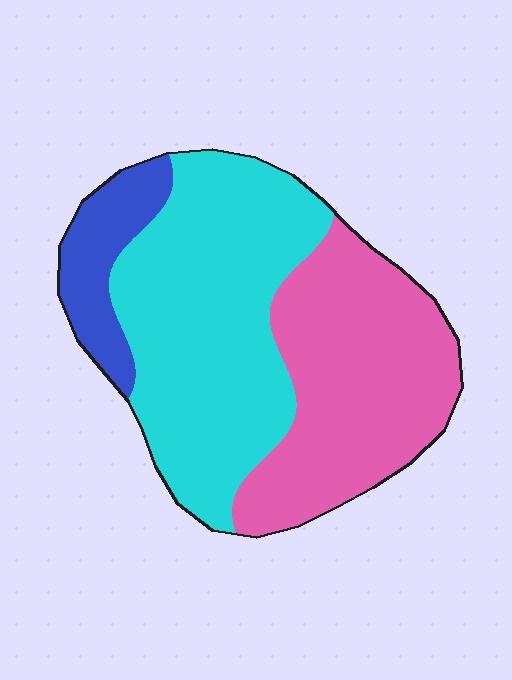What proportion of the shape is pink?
Pink covers 39% of the shape.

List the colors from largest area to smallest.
From largest to smallest: cyan, pink, blue.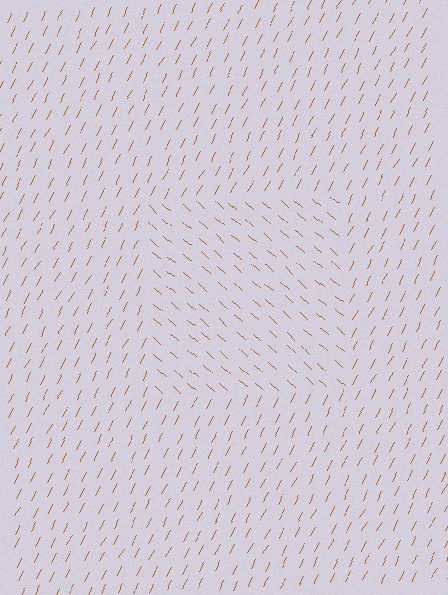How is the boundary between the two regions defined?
The boundary is defined purely by a change in line orientation (approximately 77 degrees difference). All lines are the same color and thickness.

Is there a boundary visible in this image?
Yes, there is a texture boundary formed by a change in line orientation.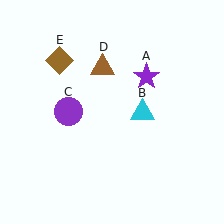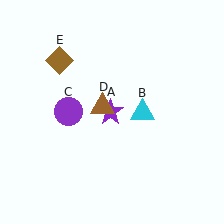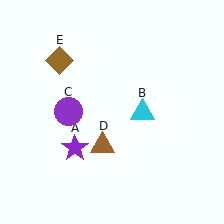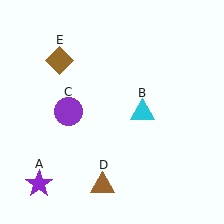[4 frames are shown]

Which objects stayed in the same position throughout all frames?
Cyan triangle (object B) and purple circle (object C) and brown diamond (object E) remained stationary.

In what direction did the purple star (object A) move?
The purple star (object A) moved down and to the left.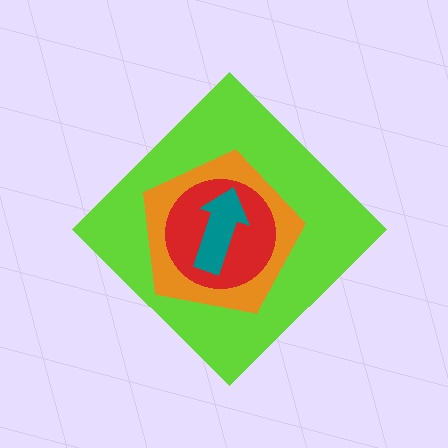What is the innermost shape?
The teal arrow.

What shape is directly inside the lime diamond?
The orange pentagon.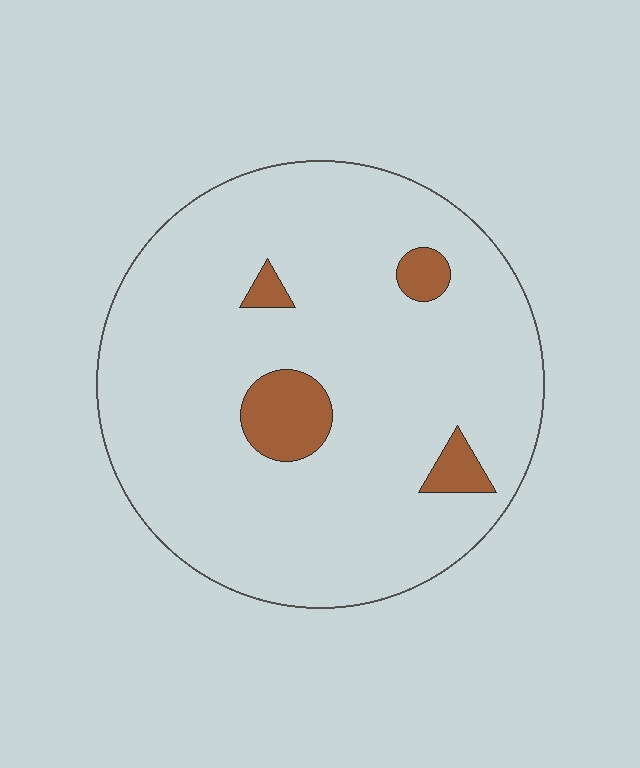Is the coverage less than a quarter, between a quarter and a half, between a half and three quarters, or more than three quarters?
Less than a quarter.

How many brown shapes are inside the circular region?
4.